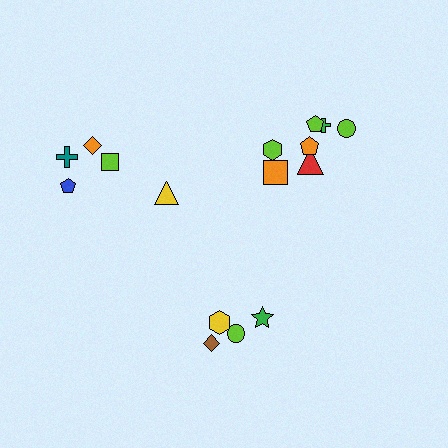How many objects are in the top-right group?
There are 7 objects.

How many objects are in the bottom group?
There are 4 objects.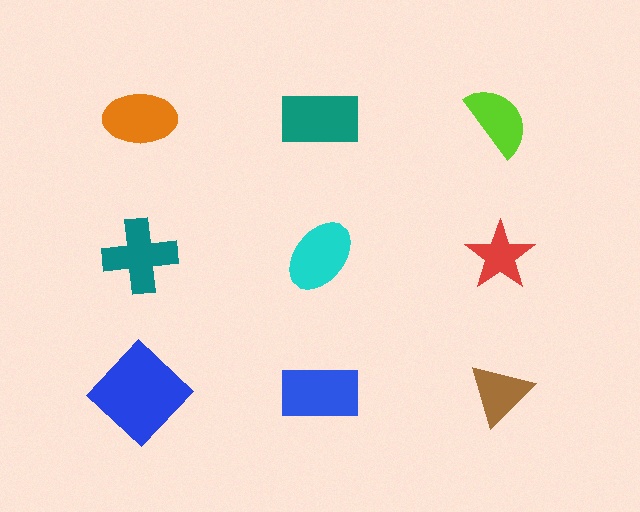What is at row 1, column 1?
An orange ellipse.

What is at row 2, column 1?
A teal cross.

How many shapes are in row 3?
3 shapes.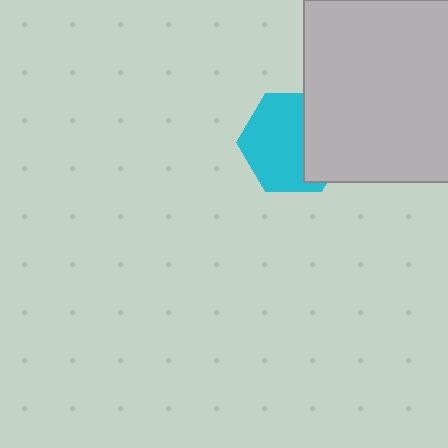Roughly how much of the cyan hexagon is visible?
About half of it is visible (roughly 64%).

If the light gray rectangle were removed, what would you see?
You would see the complete cyan hexagon.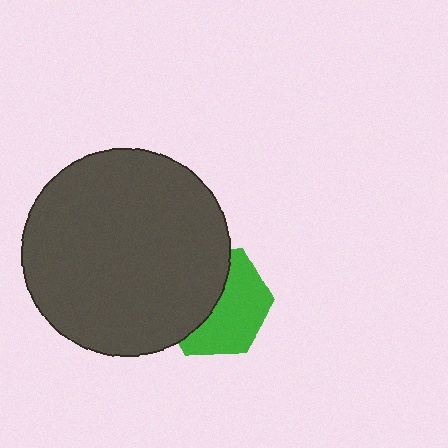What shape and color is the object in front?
The object in front is a dark gray circle.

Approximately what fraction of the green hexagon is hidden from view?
Roughly 48% of the green hexagon is hidden behind the dark gray circle.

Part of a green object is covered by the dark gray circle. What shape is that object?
It is a hexagon.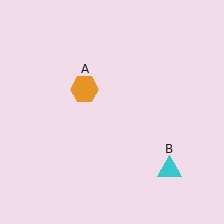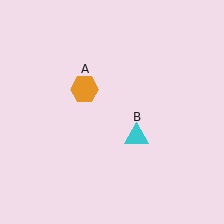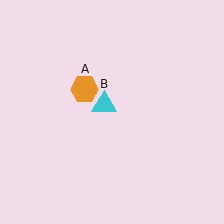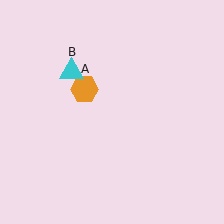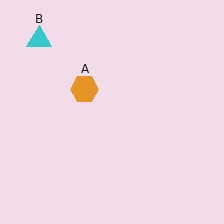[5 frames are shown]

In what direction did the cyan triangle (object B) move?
The cyan triangle (object B) moved up and to the left.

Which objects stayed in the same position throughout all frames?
Orange hexagon (object A) remained stationary.